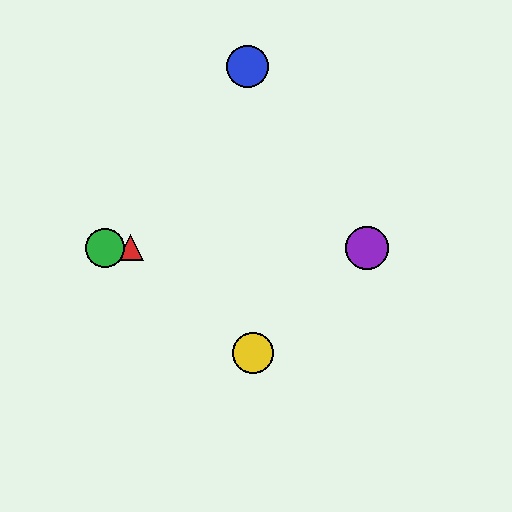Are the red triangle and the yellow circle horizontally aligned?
No, the red triangle is at y≈248 and the yellow circle is at y≈353.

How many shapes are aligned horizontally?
3 shapes (the red triangle, the green circle, the purple circle) are aligned horizontally.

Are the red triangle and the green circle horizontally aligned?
Yes, both are at y≈248.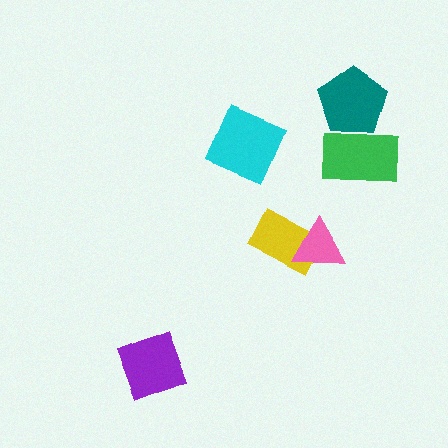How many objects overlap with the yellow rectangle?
1 object overlaps with the yellow rectangle.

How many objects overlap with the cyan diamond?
0 objects overlap with the cyan diamond.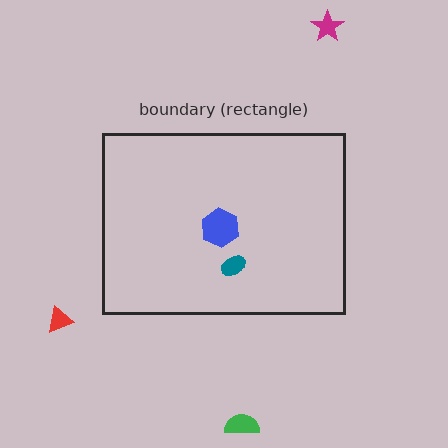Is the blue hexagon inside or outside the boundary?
Inside.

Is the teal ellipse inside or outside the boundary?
Inside.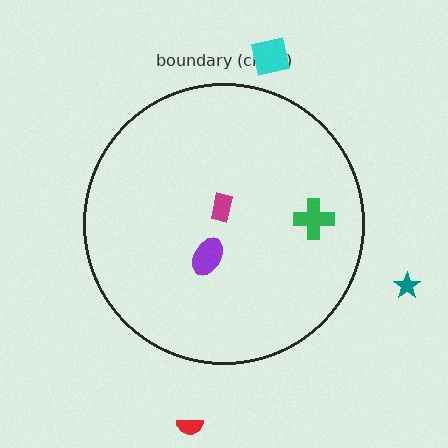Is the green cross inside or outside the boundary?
Inside.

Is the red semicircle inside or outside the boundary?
Outside.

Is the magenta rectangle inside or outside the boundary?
Inside.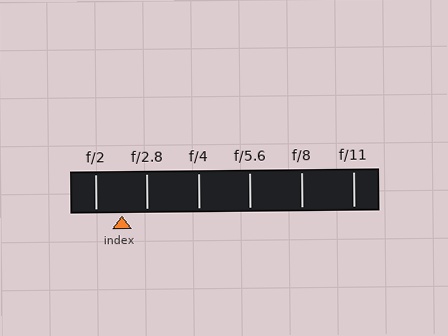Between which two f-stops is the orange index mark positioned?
The index mark is between f/2 and f/2.8.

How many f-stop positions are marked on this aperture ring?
There are 6 f-stop positions marked.